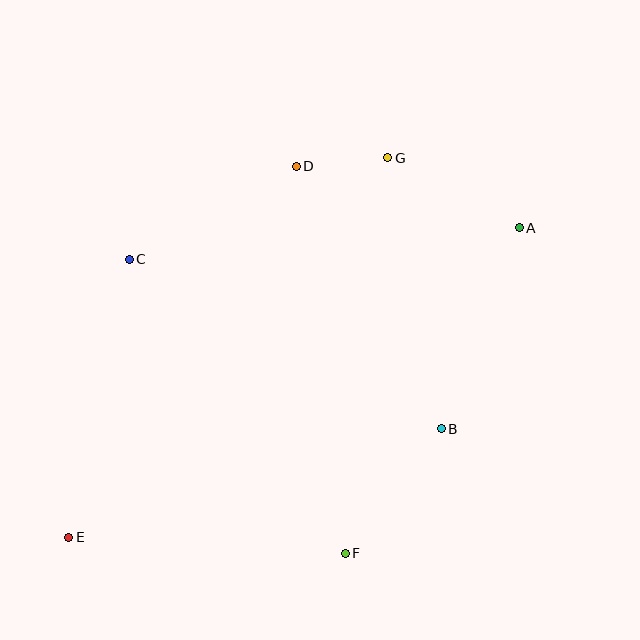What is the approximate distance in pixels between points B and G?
The distance between B and G is approximately 276 pixels.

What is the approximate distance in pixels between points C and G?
The distance between C and G is approximately 277 pixels.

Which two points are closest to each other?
Points D and G are closest to each other.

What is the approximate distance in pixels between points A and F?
The distance between A and F is approximately 369 pixels.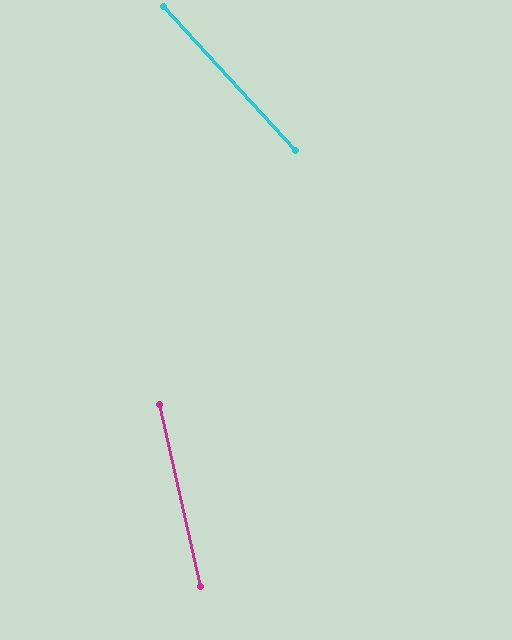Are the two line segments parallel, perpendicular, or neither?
Neither parallel nor perpendicular — they differ by about 30°.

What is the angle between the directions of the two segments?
Approximately 30 degrees.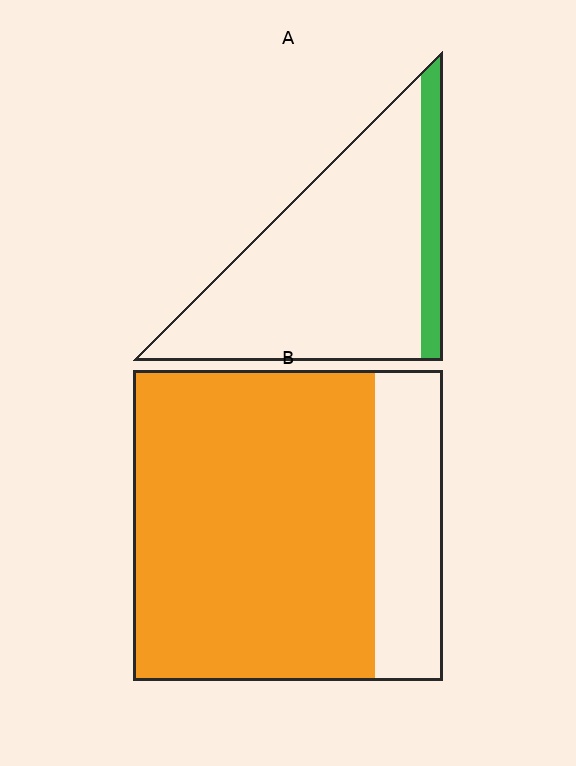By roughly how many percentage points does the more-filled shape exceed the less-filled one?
By roughly 65 percentage points (B over A).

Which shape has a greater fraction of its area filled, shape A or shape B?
Shape B.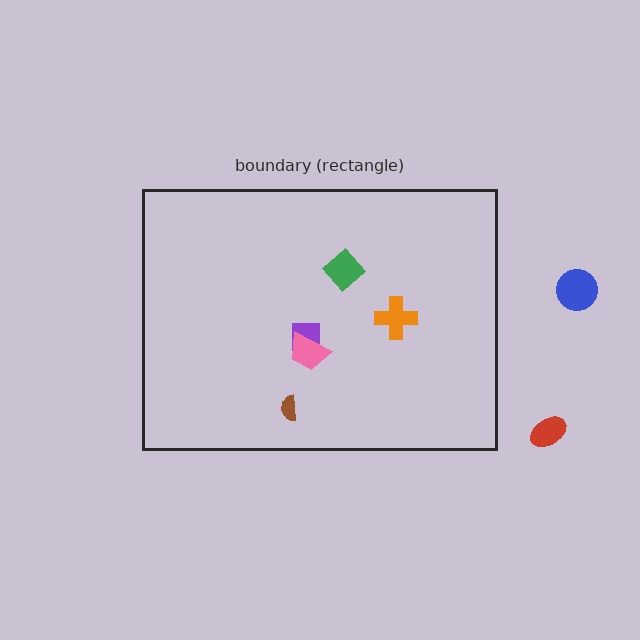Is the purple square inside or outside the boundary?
Inside.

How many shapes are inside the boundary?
5 inside, 2 outside.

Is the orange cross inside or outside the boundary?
Inside.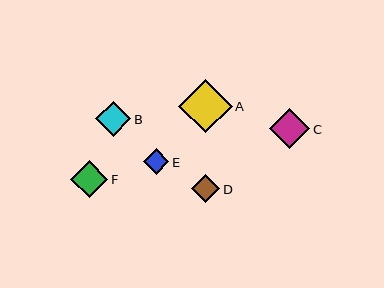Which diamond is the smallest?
Diamond E is the smallest with a size of approximately 25 pixels.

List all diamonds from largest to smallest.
From largest to smallest: A, C, F, B, D, E.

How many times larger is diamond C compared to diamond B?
Diamond C is approximately 1.1 times the size of diamond B.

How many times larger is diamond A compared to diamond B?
Diamond A is approximately 1.5 times the size of diamond B.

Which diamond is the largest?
Diamond A is the largest with a size of approximately 54 pixels.